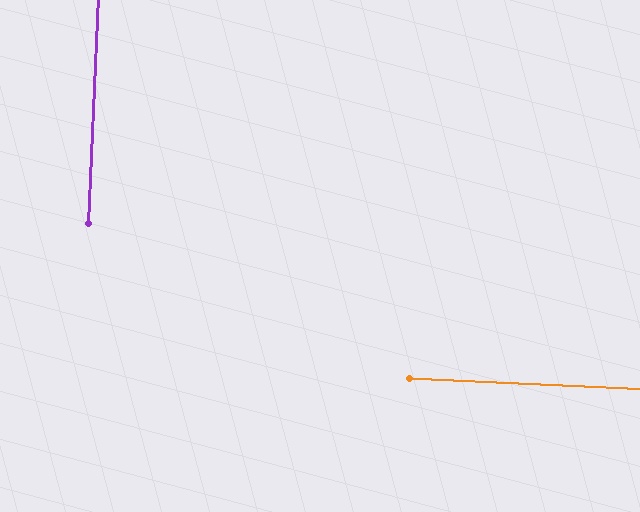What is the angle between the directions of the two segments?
Approximately 90 degrees.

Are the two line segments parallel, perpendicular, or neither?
Perpendicular — they meet at approximately 90°.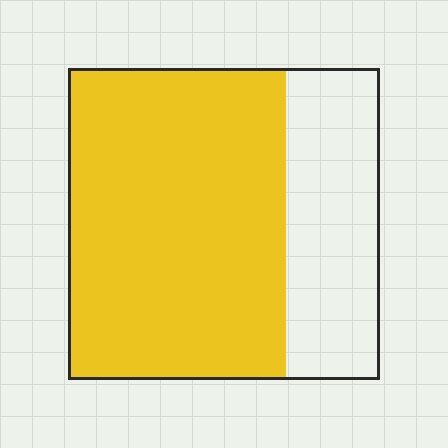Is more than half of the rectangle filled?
Yes.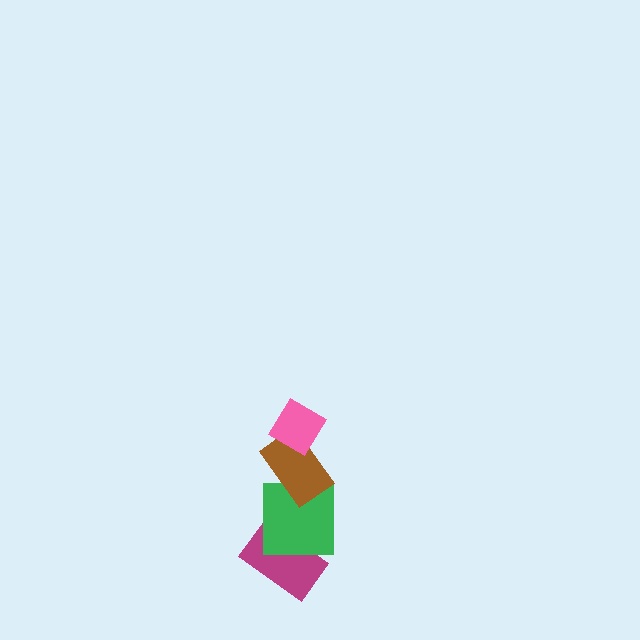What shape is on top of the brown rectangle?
The pink diamond is on top of the brown rectangle.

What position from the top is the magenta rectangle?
The magenta rectangle is 4th from the top.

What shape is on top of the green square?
The brown rectangle is on top of the green square.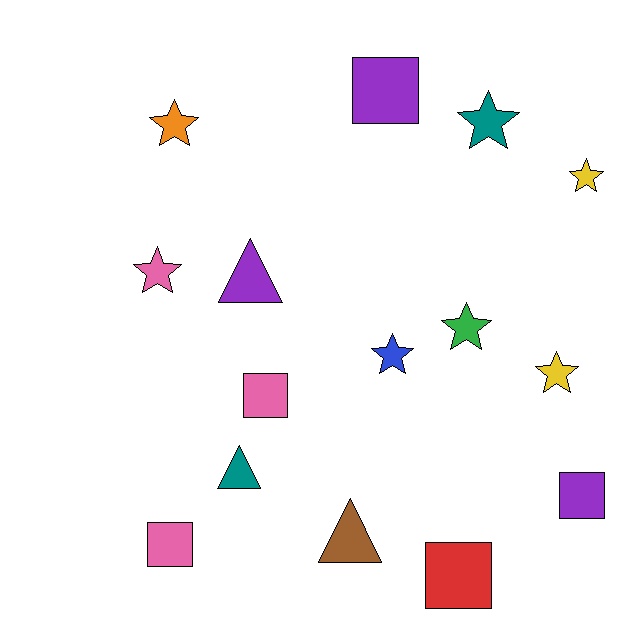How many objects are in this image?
There are 15 objects.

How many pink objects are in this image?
There are 3 pink objects.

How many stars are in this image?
There are 7 stars.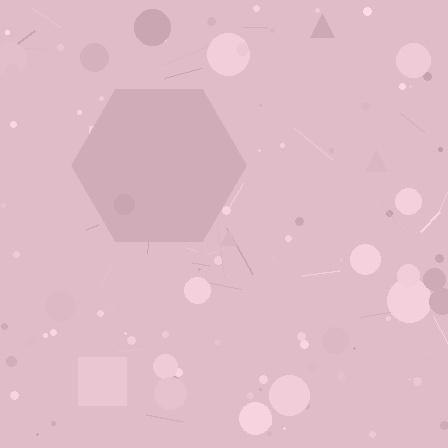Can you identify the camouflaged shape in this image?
The camouflaged shape is a hexagon.